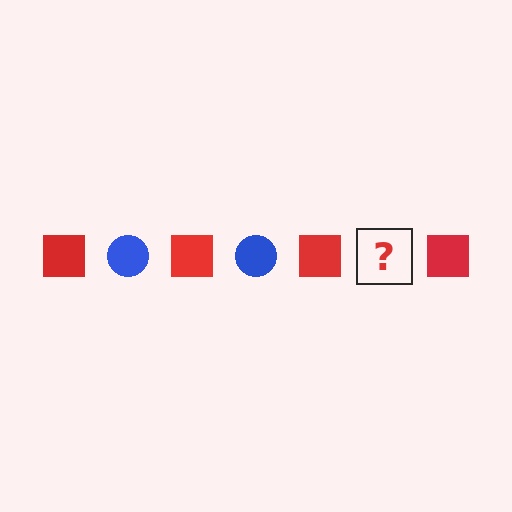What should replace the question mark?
The question mark should be replaced with a blue circle.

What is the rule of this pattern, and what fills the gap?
The rule is that the pattern alternates between red square and blue circle. The gap should be filled with a blue circle.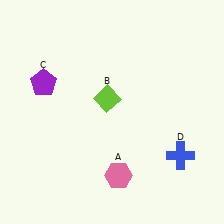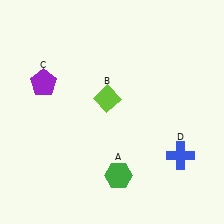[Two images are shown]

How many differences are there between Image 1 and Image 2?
There is 1 difference between the two images.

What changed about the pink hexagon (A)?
In Image 1, A is pink. In Image 2, it changed to green.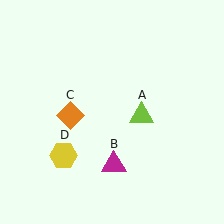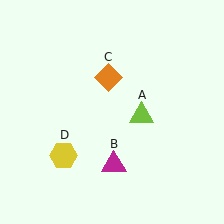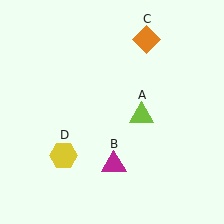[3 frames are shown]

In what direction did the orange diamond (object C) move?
The orange diamond (object C) moved up and to the right.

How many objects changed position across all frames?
1 object changed position: orange diamond (object C).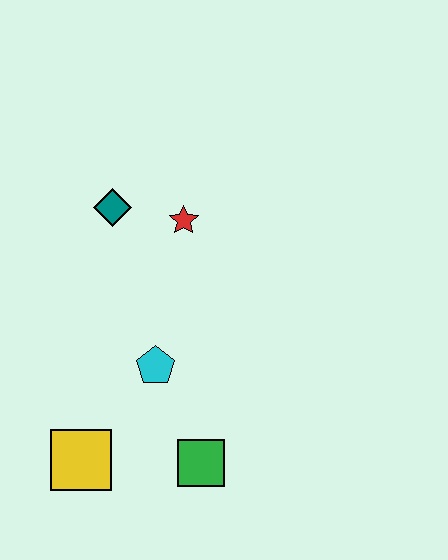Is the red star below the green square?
No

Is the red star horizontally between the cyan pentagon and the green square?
Yes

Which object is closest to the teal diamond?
The red star is closest to the teal diamond.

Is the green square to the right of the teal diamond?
Yes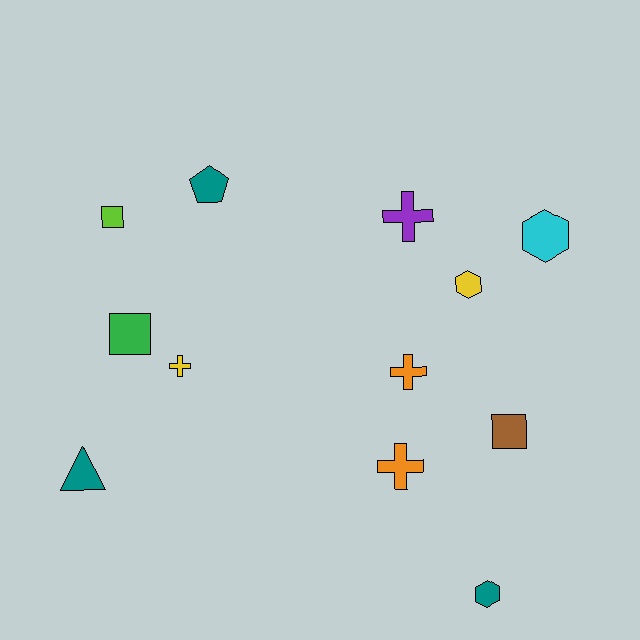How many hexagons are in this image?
There are 3 hexagons.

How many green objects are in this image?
There is 1 green object.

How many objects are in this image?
There are 12 objects.